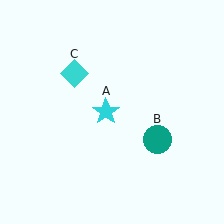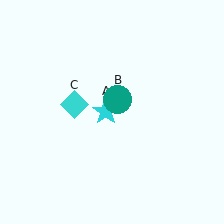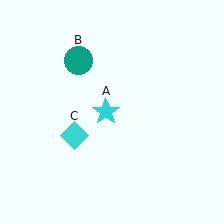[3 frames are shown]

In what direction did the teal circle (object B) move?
The teal circle (object B) moved up and to the left.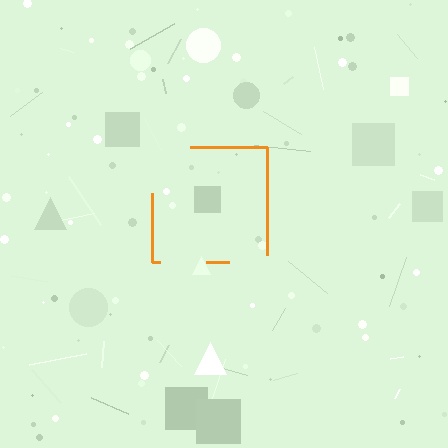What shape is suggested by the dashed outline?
The dashed outline suggests a square.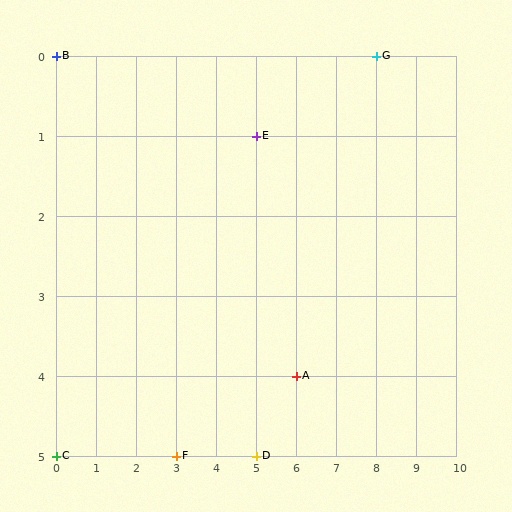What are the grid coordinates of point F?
Point F is at grid coordinates (3, 5).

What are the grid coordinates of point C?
Point C is at grid coordinates (0, 5).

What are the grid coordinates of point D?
Point D is at grid coordinates (5, 5).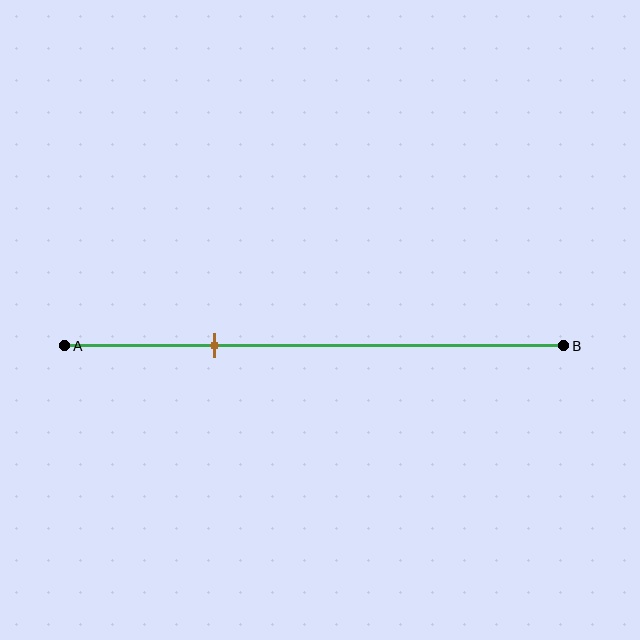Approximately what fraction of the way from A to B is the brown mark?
The brown mark is approximately 30% of the way from A to B.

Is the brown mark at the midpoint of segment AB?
No, the mark is at about 30% from A, not at the 50% midpoint.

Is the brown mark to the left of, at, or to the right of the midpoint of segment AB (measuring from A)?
The brown mark is to the left of the midpoint of segment AB.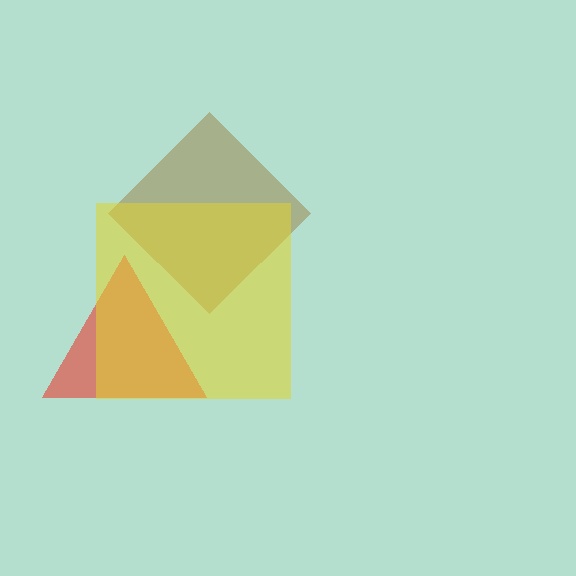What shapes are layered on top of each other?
The layered shapes are: a brown diamond, a red triangle, a yellow square.